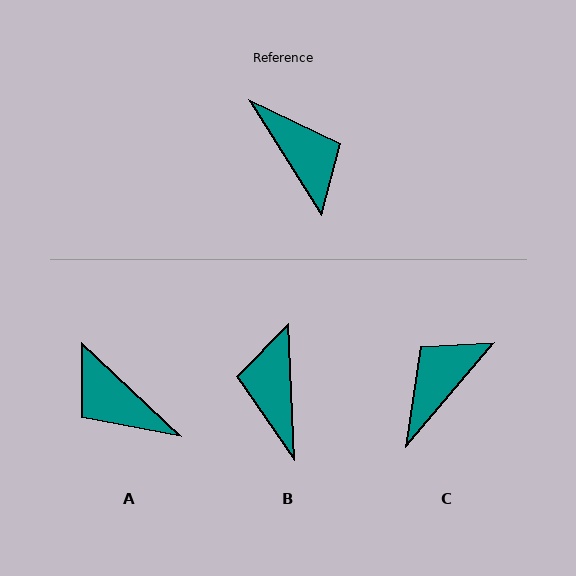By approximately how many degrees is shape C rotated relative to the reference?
Approximately 108 degrees counter-clockwise.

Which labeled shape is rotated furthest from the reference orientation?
A, about 165 degrees away.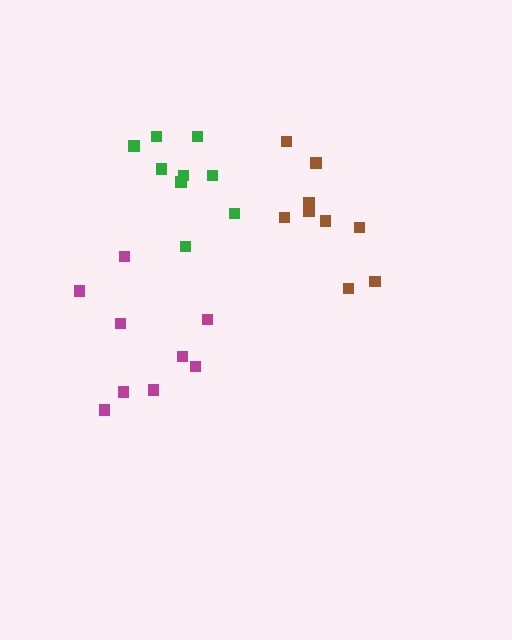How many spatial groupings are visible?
There are 3 spatial groupings.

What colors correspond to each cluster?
The clusters are colored: green, brown, magenta.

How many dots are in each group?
Group 1: 9 dots, Group 2: 9 dots, Group 3: 9 dots (27 total).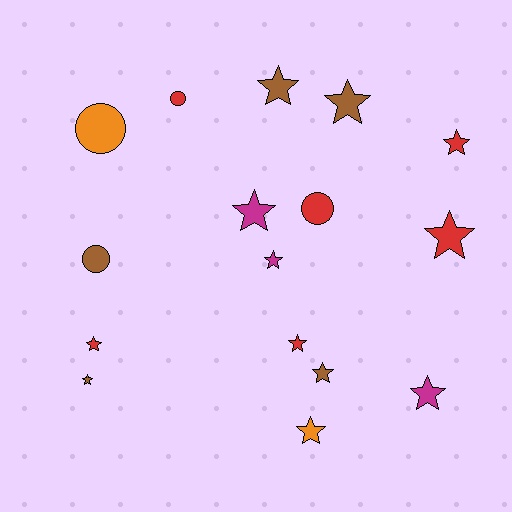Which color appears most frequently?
Red, with 6 objects.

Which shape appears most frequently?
Star, with 12 objects.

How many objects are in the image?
There are 16 objects.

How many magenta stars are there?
There are 3 magenta stars.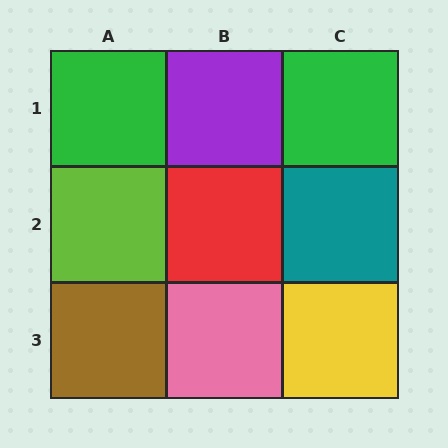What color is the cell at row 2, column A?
Lime.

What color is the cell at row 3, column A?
Brown.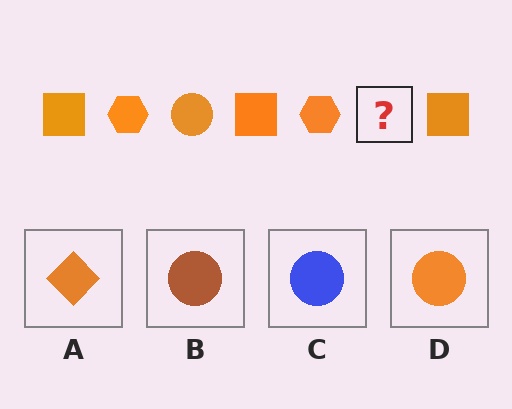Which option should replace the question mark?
Option D.